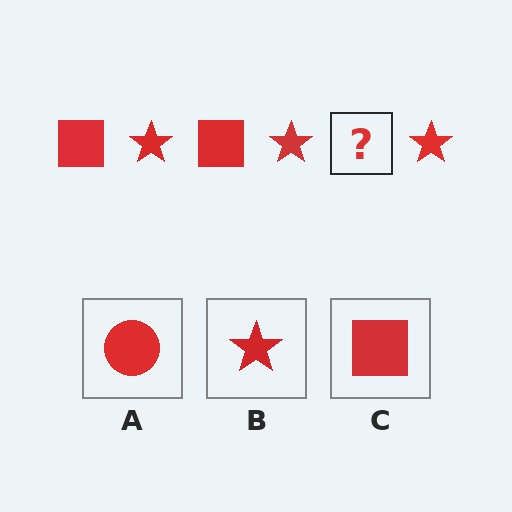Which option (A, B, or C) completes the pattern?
C.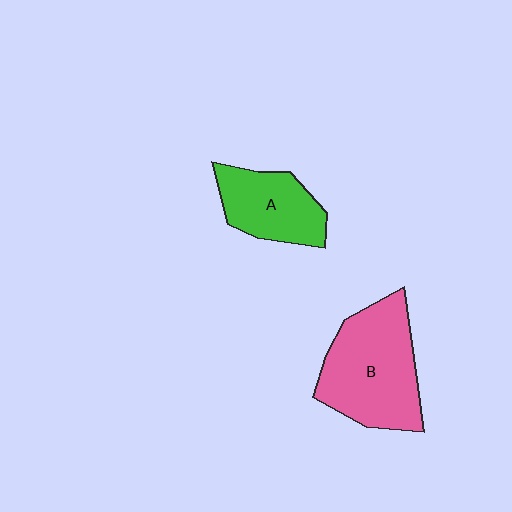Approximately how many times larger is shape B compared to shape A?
Approximately 1.6 times.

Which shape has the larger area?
Shape B (pink).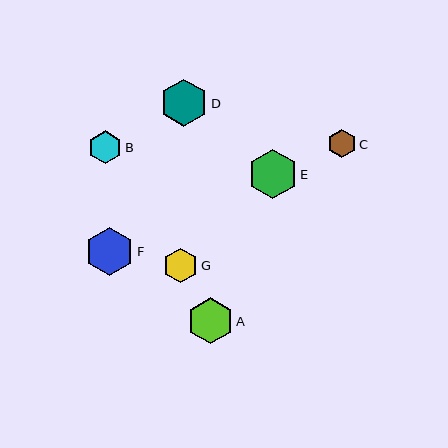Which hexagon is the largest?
Hexagon E is the largest with a size of approximately 49 pixels.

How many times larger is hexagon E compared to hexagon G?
Hexagon E is approximately 1.4 times the size of hexagon G.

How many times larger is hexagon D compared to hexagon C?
Hexagon D is approximately 1.7 times the size of hexagon C.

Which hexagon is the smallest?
Hexagon C is the smallest with a size of approximately 28 pixels.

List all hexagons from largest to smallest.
From largest to smallest: E, F, D, A, G, B, C.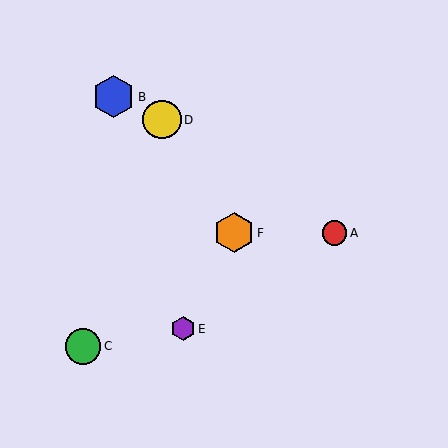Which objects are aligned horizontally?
Objects A, F are aligned horizontally.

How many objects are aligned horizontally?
2 objects (A, F) are aligned horizontally.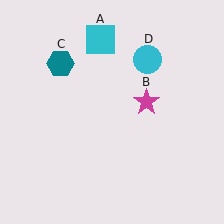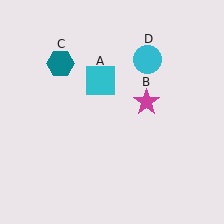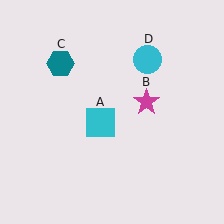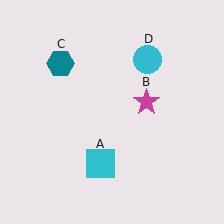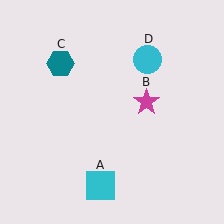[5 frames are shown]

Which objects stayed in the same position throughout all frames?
Magenta star (object B) and teal hexagon (object C) and cyan circle (object D) remained stationary.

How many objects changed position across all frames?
1 object changed position: cyan square (object A).